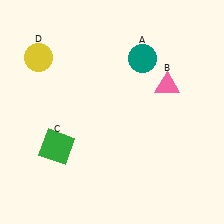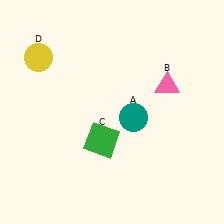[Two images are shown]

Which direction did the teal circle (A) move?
The teal circle (A) moved down.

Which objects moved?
The objects that moved are: the teal circle (A), the green square (C).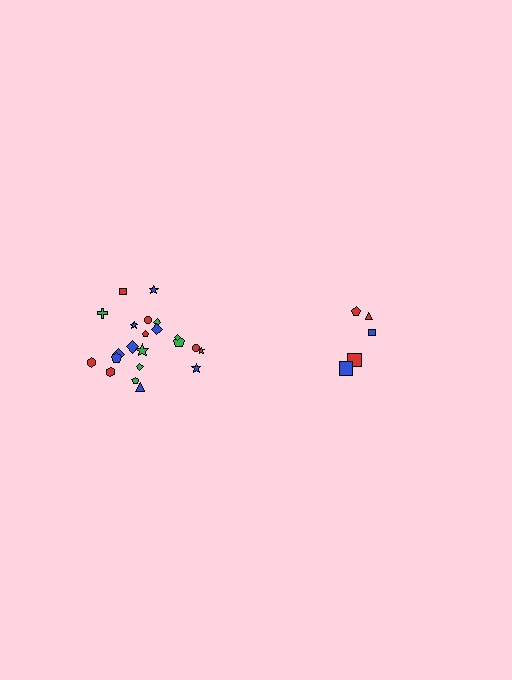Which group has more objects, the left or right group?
The left group.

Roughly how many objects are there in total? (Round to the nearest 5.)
Roughly 25 objects in total.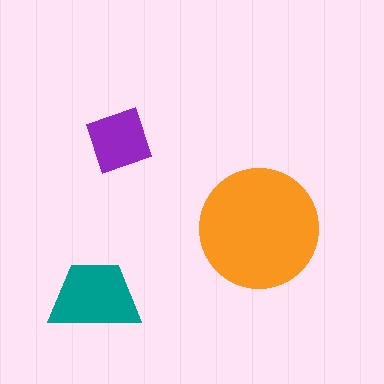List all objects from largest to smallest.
The orange circle, the teal trapezoid, the purple square.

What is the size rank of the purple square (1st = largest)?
3rd.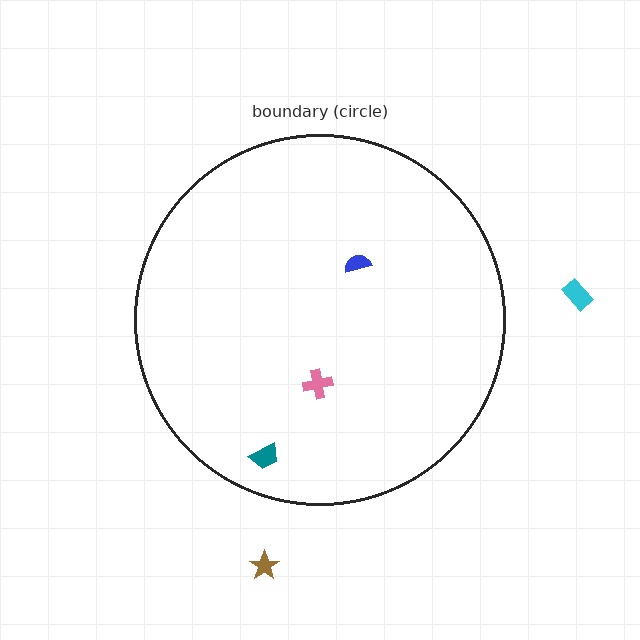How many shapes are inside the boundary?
3 inside, 2 outside.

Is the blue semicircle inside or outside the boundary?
Inside.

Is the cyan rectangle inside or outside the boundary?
Outside.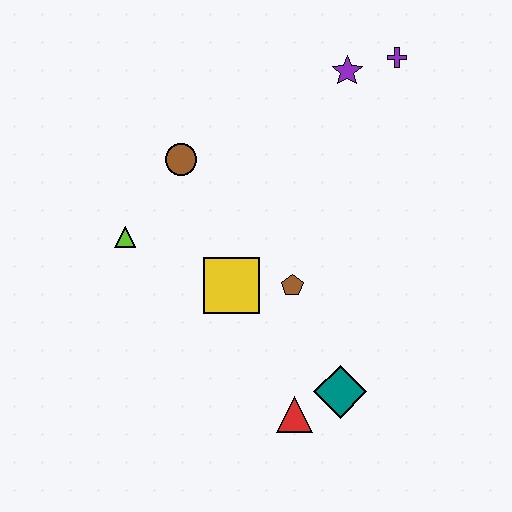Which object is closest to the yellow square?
The brown pentagon is closest to the yellow square.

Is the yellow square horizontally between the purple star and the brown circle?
Yes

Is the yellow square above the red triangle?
Yes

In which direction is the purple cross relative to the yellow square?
The purple cross is above the yellow square.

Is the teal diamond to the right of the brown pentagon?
Yes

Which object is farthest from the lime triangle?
The purple cross is farthest from the lime triangle.